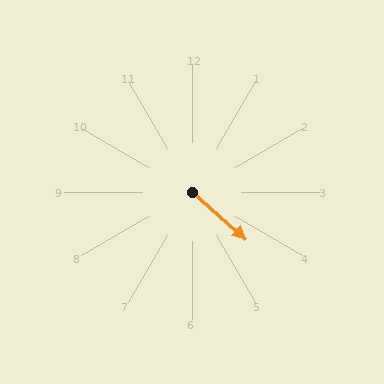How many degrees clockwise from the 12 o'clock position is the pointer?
Approximately 131 degrees.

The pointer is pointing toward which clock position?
Roughly 4 o'clock.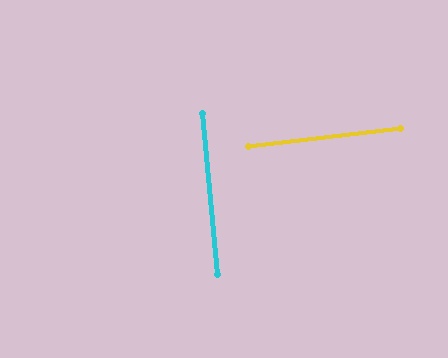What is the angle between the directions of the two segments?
Approximately 89 degrees.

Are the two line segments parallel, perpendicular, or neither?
Perpendicular — they meet at approximately 89°.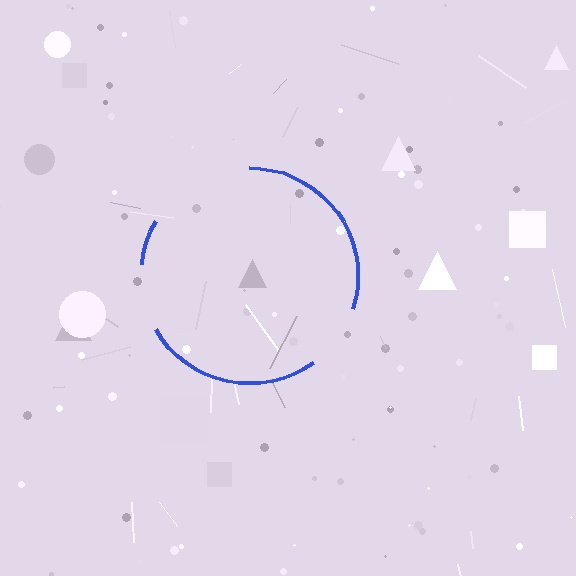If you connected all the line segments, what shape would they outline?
They would outline a circle.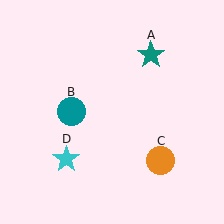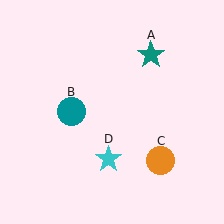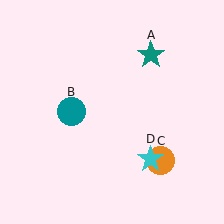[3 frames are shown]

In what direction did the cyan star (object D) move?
The cyan star (object D) moved right.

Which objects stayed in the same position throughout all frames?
Teal star (object A) and teal circle (object B) and orange circle (object C) remained stationary.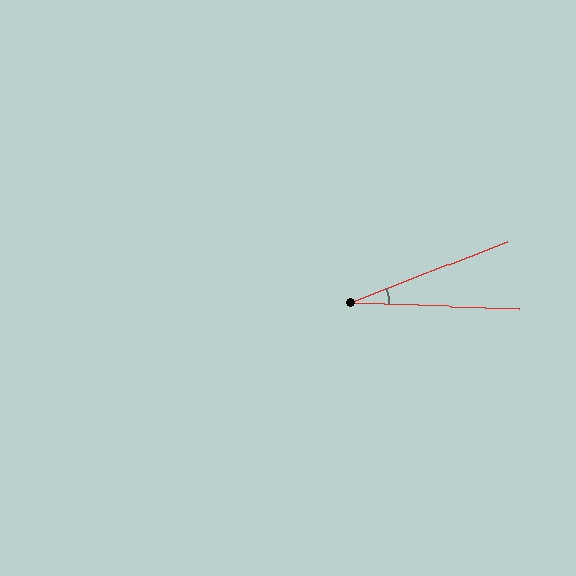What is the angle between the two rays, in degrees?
Approximately 23 degrees.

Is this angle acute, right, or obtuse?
It is acute.